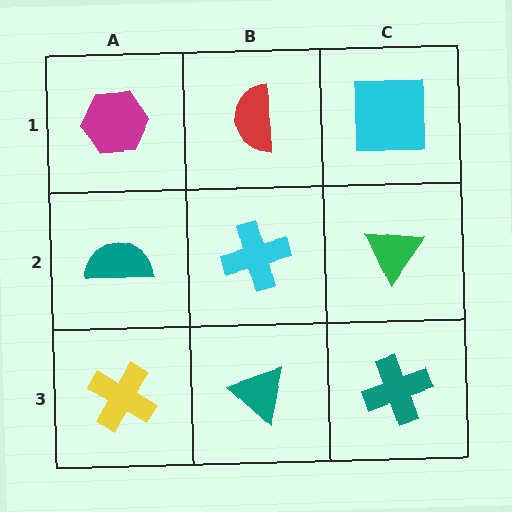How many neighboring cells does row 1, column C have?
2.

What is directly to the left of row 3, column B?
A yellow cross.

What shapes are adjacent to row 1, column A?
A teal semicircle (row 2, column A), a red semicircle (row 1, column B).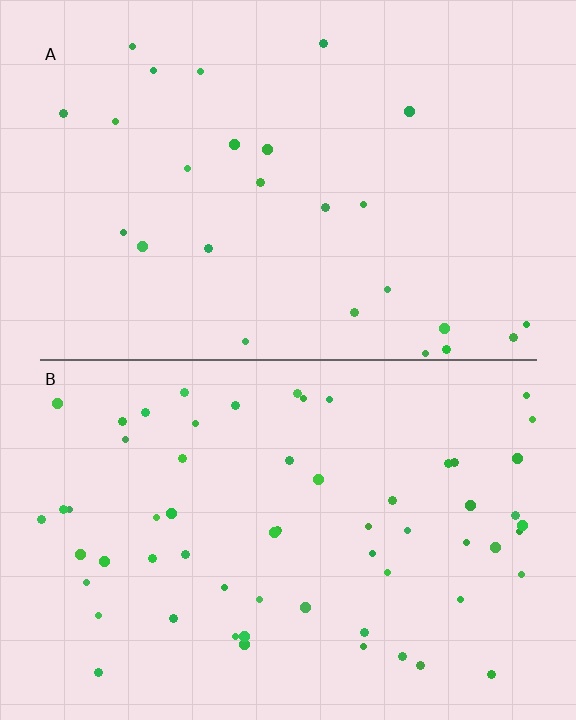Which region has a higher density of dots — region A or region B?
B (the bottom).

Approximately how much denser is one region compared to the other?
Approximately 2.4× — region B over region A.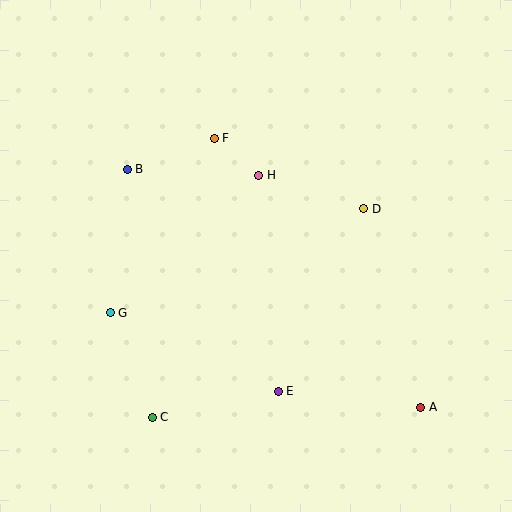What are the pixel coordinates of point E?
Point E is at (278, 391).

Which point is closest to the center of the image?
Point H at (259, 175) is closest to the center.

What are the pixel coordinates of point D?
Point D is at (364, 209).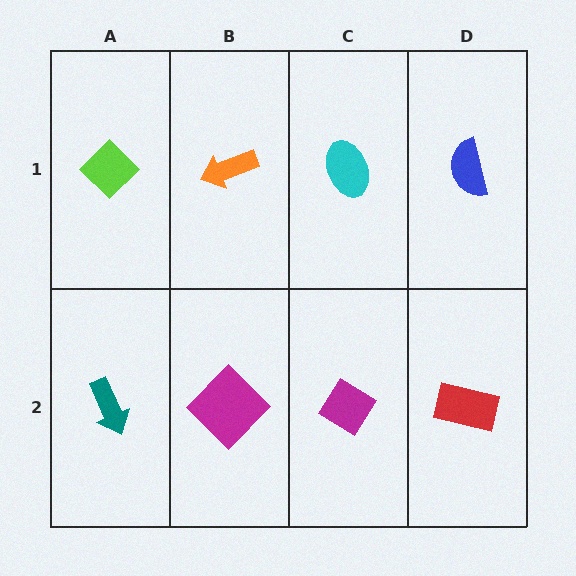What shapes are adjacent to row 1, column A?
A teal arrow (row 2, column A), an orange arrow (row 1, column B).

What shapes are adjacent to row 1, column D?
A red rectangle (row 2, column D), a cyan ellipse (row 1, column C).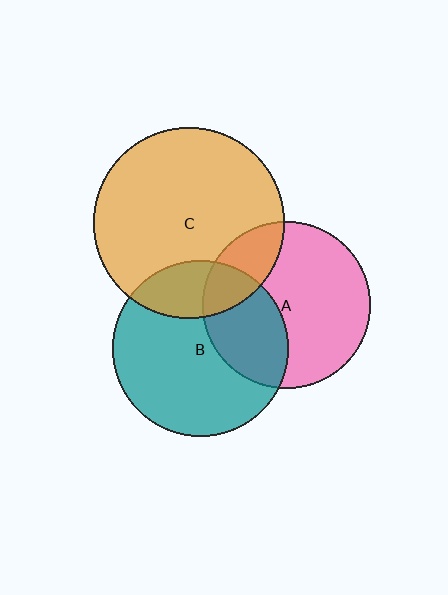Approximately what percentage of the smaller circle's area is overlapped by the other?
Approximately 20%.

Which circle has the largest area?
Circle C (orange).